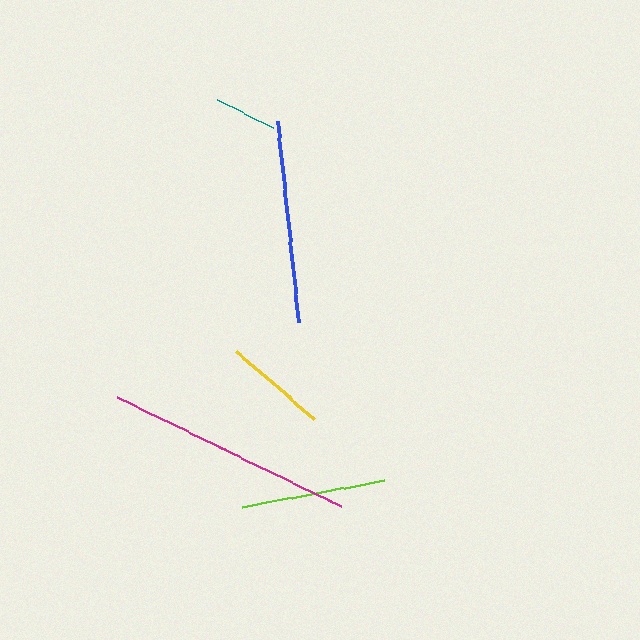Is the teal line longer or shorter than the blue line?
The blue line is longer than the teal line.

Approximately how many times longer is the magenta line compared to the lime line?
The magenta line is approximately 1.7 times the length of the lime line.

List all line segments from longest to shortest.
From longest to shortest: magenta, blue, lime, yellow, teal.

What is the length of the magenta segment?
The magenta segment is approximately 249 pixels long.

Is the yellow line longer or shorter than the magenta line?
The magenta line is longer than the yellow line.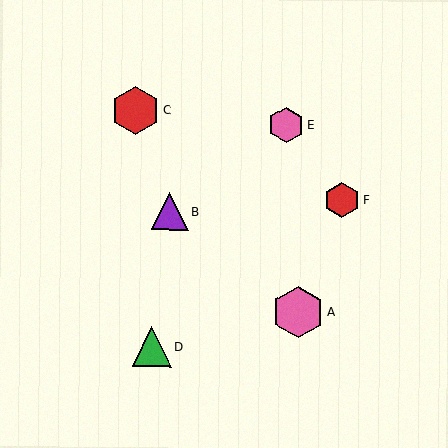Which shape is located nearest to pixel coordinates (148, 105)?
The red hexagon (labeled C) at (136, 110) is nearest to that location.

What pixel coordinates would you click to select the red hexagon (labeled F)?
Click at (342, 200) to select the red hexagon F.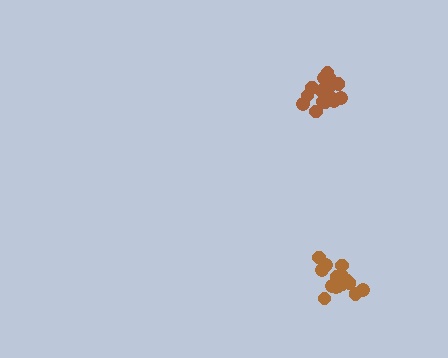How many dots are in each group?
Group 1: 15 dots, Group 2: 16 dots (31 total).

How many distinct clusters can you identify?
There are 2 distinct clusters.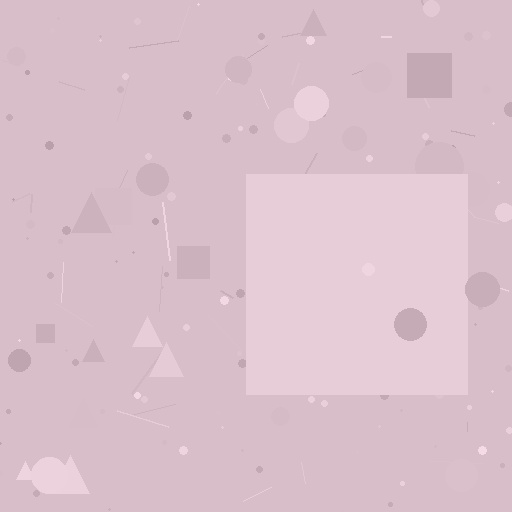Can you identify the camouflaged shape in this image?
The camouflaged shape is a square.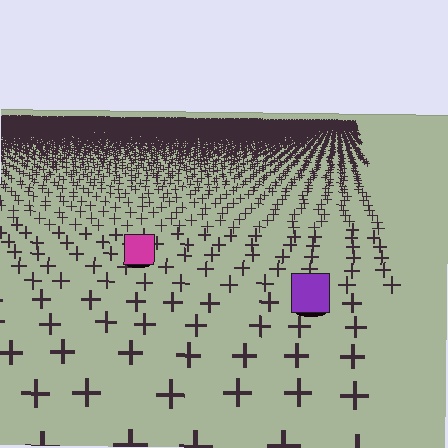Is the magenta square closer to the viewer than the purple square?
No. The purple square is closer — you can tell from the texture gradient: the ground texture is coarser near it.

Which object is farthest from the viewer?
The magenta square is farthest from the viewer. It appears smaller and the ground texture around it is denser.